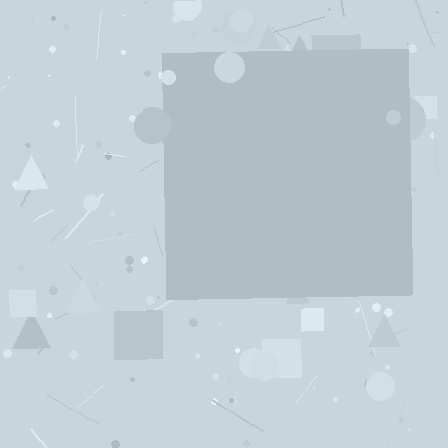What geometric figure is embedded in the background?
A square is embedded in the background.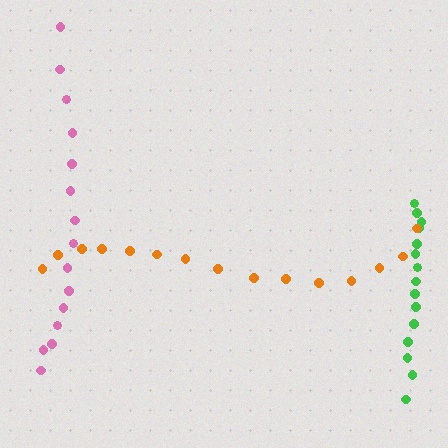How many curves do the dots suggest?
There are 3 distinct paths.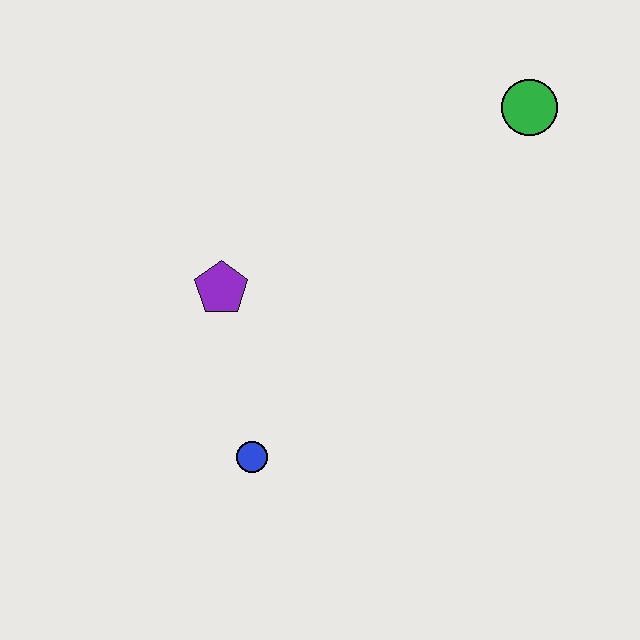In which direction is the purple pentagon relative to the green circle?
The purple pentagon is to the left of the green circle.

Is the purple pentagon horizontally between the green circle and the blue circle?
No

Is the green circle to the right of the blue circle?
Yes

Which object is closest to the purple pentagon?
The blue circle is closest to the purple pentagon.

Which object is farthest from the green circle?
The blue circle is farthest from the green circle.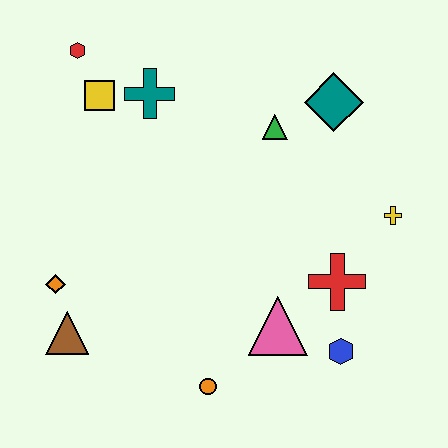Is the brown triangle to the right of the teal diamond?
No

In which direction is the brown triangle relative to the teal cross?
The brown triangle is below the teal cross.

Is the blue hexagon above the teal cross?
No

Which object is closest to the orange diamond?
The brown triangle is closest to the orange diamond.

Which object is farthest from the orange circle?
The red hexagon is farthest from the orange circle.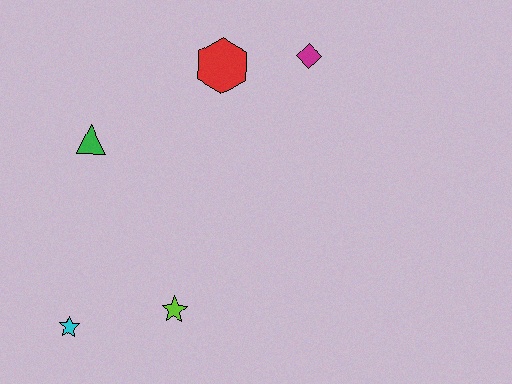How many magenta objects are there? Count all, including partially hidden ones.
There is 1 magenta object.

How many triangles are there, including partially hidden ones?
There is 1 triangle.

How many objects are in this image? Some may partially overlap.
There are 5 objects.